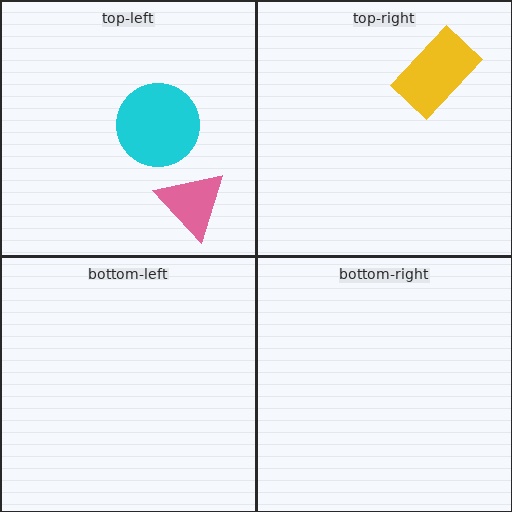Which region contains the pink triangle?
The top-left region.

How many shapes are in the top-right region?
1.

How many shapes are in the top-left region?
2.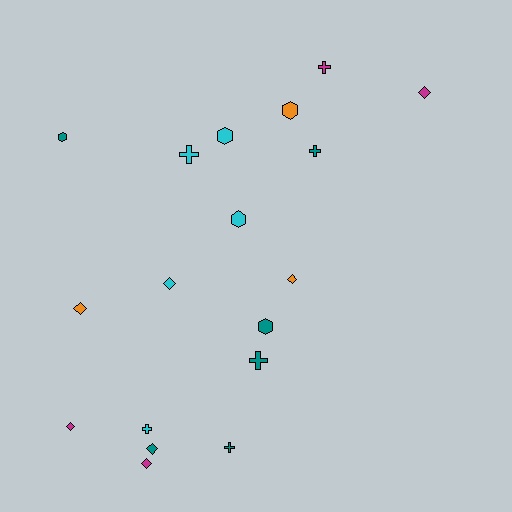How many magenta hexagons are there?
There are no magenta hexagons.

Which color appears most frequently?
Teal, with 6 objects.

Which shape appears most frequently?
Diamond, with 7 objects.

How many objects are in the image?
There are 18 objects.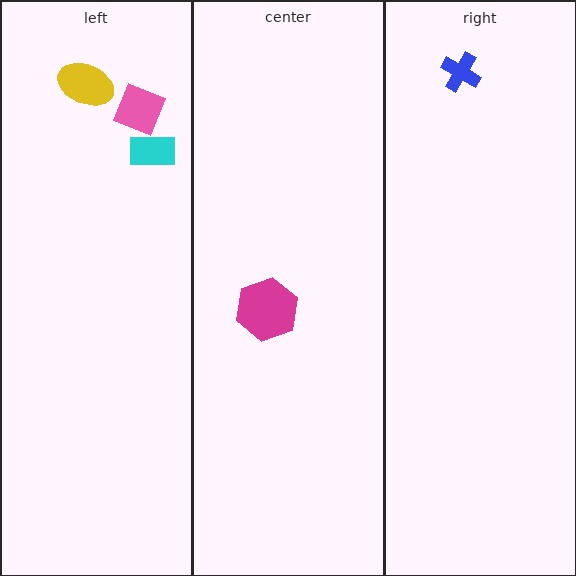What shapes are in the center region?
The magenta hexagon.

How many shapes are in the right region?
1.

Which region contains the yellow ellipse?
The left region.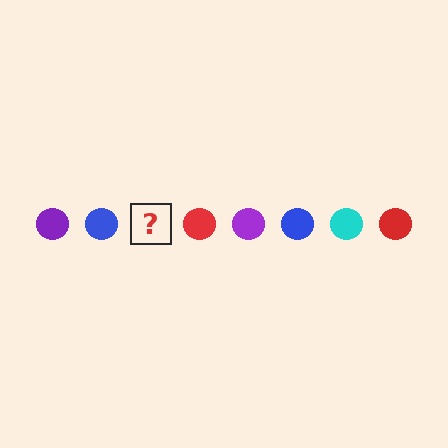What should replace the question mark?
The question mark should be replaced with a cyan circle.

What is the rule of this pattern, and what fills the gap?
The rule is that the pattern cycles through purple, blue, cyan, red circles. The gap should be filled with a cyan circle.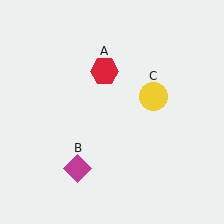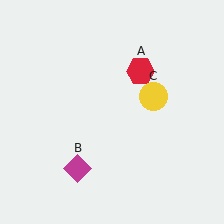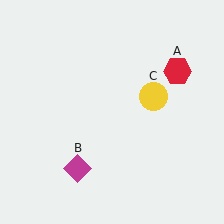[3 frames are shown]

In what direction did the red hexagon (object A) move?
The red hexagon (object A) moved right.